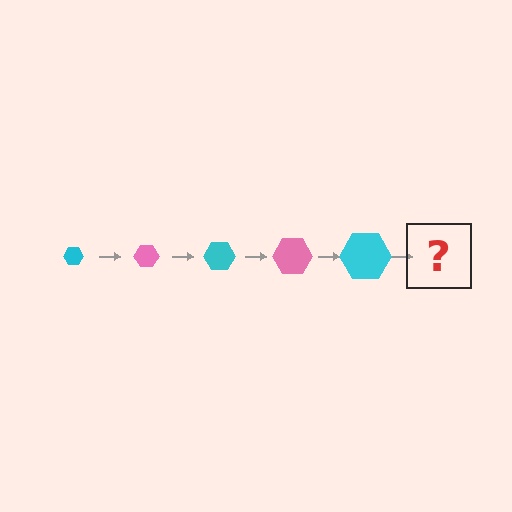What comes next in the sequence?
The next element should be a pink hexagon, larger than the previous one.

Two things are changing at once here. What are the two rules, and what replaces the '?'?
The two rules are that the hexagon grows larger each step and the color cycles through cyan and pink. The '?' should be a pink hexagon, larger than the previous one.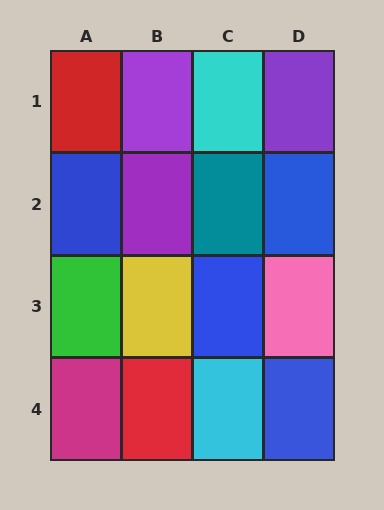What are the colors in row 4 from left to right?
Magenta, red, cyan, blue.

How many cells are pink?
1 cell is pink.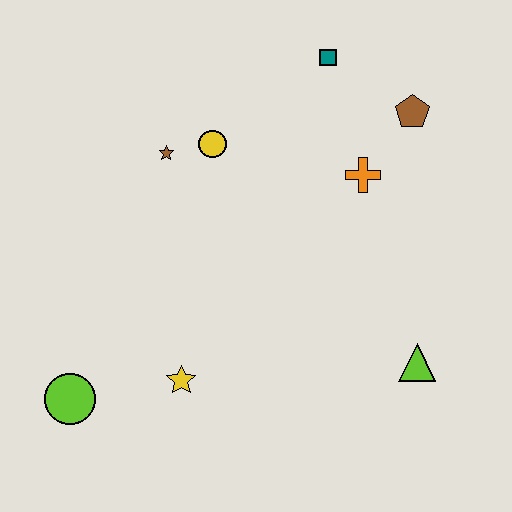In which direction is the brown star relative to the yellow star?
The brown star is above the yellow star.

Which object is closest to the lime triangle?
The orange cross is closest to the lime triangle.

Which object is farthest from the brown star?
The lime triangle is farthest from the brown star.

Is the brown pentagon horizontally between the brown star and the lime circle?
No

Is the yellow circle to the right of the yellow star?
Yes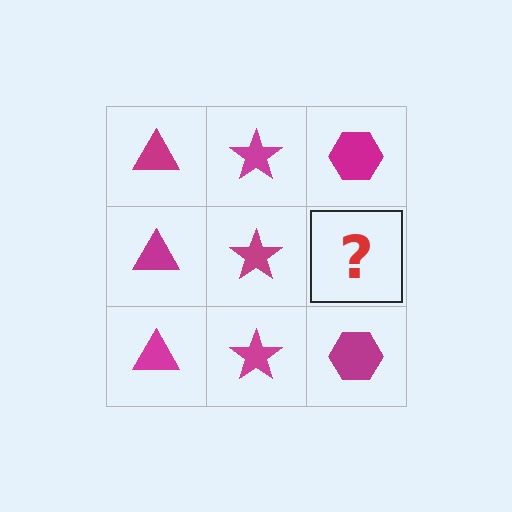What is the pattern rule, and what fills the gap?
The rule is that each column has a consistent shape. The gap should be filled with a magenta hexagon.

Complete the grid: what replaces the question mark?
The question mark should be replaced with a magenta hexagon.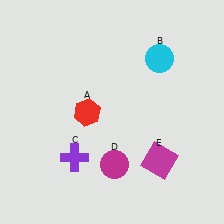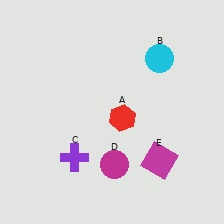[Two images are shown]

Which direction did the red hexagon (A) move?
The red hexagon (A) moved right.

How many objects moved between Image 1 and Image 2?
1 object moved between the two images.